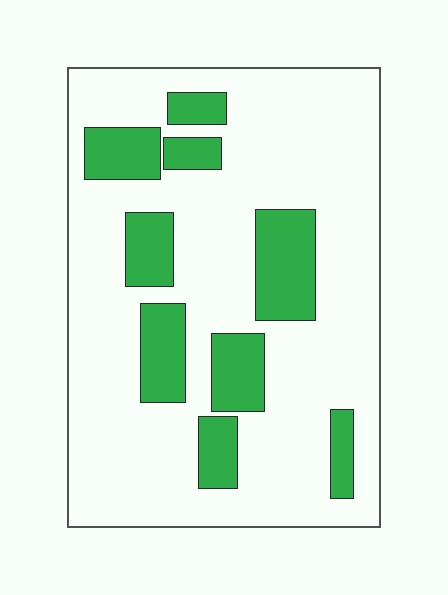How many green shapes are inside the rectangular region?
9.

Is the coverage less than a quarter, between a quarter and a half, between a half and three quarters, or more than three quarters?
Less than a quarter.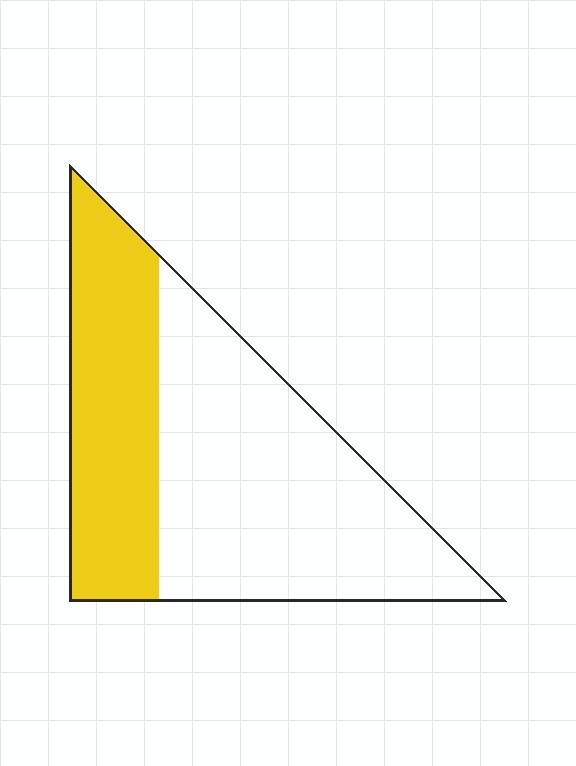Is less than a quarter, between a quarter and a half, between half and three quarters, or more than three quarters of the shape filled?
Between a quarter and a half.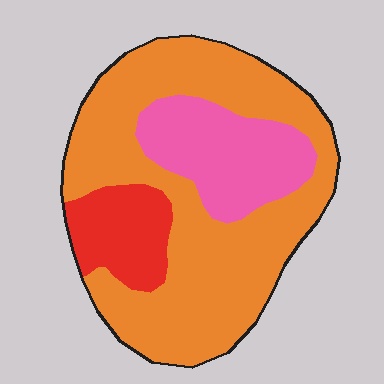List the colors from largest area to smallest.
From largest to smallest: orange, pink, red.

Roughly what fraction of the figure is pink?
Pink covers 21% of the figure.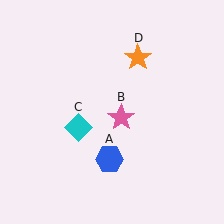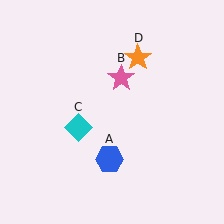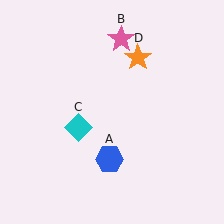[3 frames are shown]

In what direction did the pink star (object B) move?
The pink star (object B) moved up.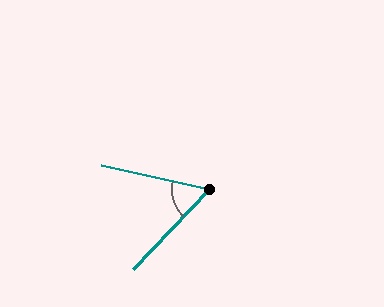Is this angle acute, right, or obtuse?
It is acute.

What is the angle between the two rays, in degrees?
Approximately 59 degrees.